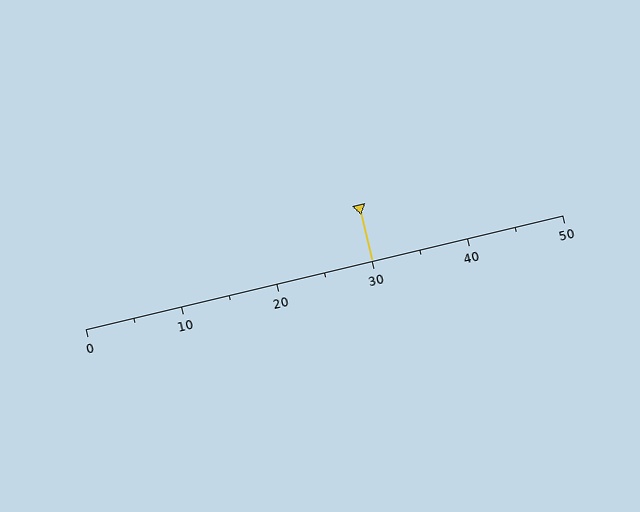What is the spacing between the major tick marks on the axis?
The major ticks are spaced 10 apart.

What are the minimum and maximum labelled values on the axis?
The axis runs from 0 to 50.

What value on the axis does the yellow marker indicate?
The marker indicates approximately 30.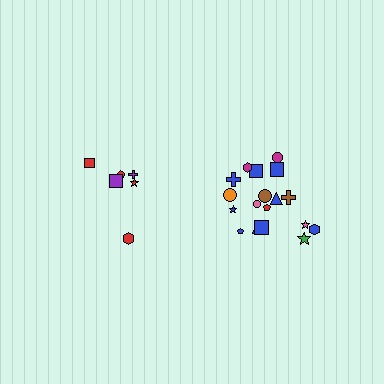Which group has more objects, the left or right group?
The right group.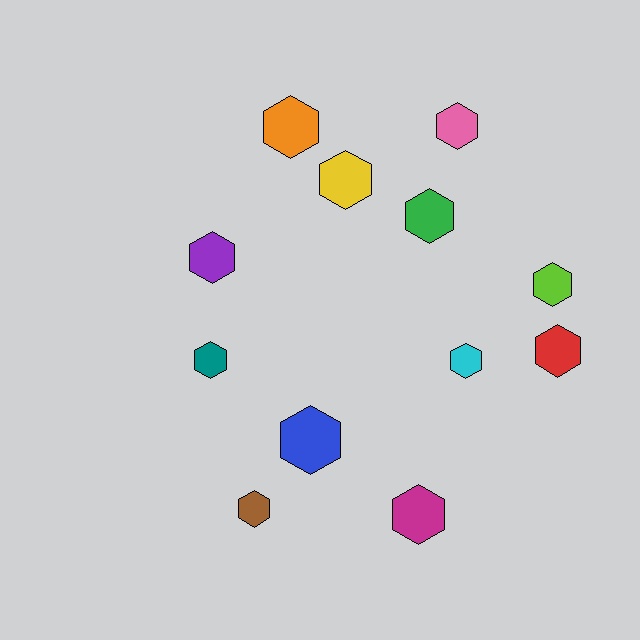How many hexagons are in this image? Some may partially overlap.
There are 12 hexagons.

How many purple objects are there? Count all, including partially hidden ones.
There is 1 purple object.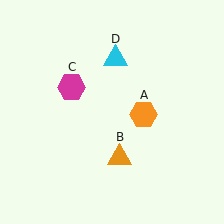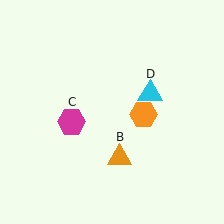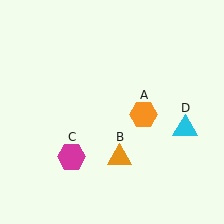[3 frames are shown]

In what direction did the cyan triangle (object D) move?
The cyan triangle (object D) moved down and to the right.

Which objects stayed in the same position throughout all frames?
Orange hexagon (object A) and orange triangle (object B) remained stationary.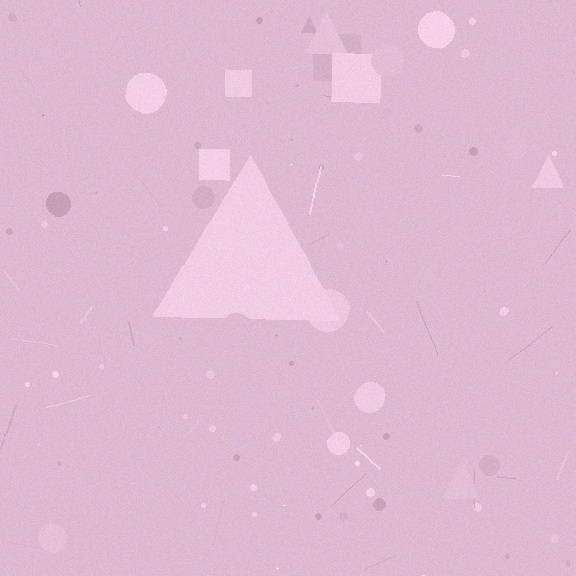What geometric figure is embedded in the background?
A triangle is embedded in the background.